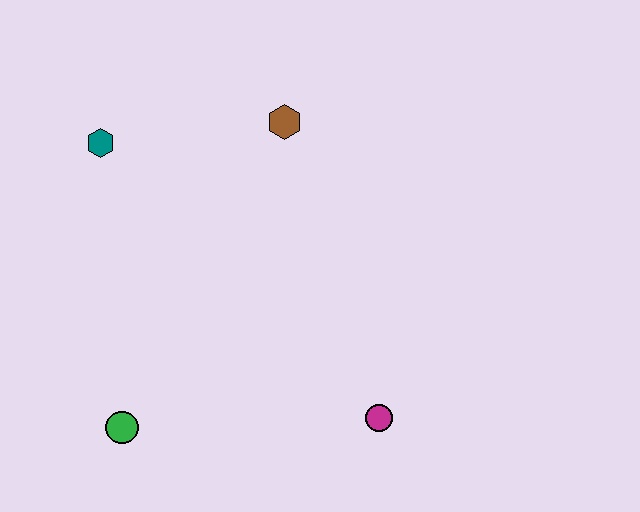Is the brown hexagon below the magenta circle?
No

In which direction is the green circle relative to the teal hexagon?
The green circle is below the teal hexagon.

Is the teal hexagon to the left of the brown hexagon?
Yes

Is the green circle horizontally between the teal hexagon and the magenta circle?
Yes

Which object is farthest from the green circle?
The brown hexagon is farthest from the green circle.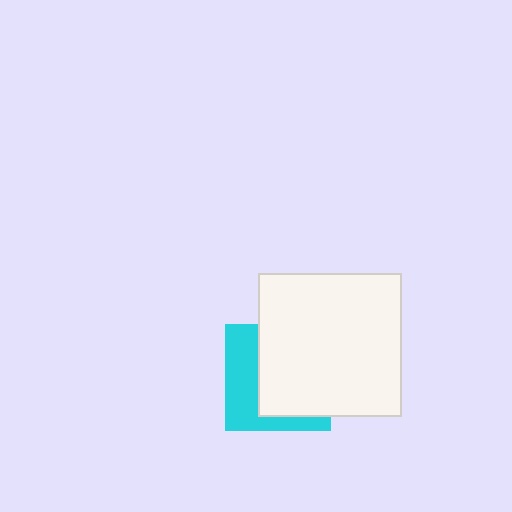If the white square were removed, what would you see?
You would see the complete cyan square.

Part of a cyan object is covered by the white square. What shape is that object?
It is a square.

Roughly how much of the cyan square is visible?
A small part of it is visible (roughly 39%).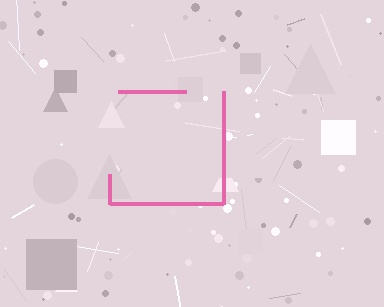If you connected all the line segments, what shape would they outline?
They would outline a square.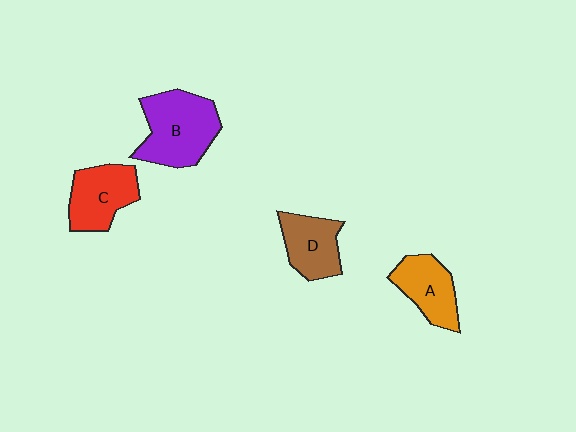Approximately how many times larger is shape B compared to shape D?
Approximately 1.5 times.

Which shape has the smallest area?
Shape D (brown).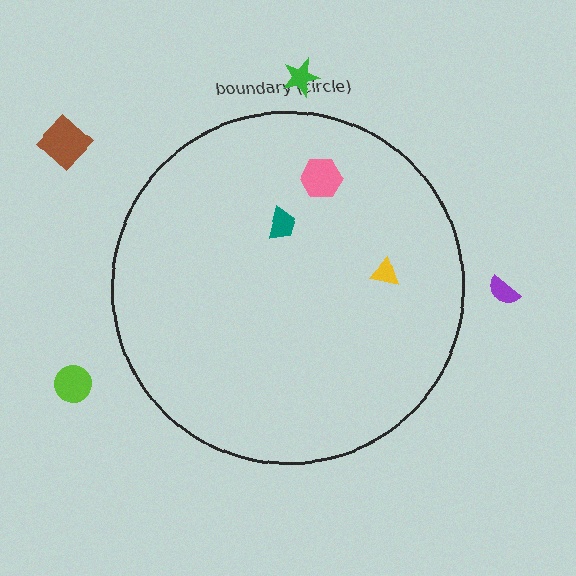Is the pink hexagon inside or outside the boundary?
Inside.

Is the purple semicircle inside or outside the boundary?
Outside.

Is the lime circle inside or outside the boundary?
Outside.